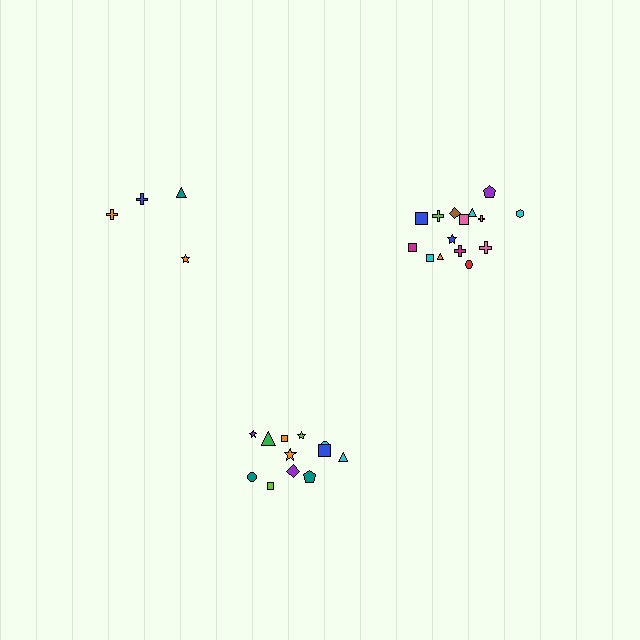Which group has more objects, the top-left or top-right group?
The top-right group.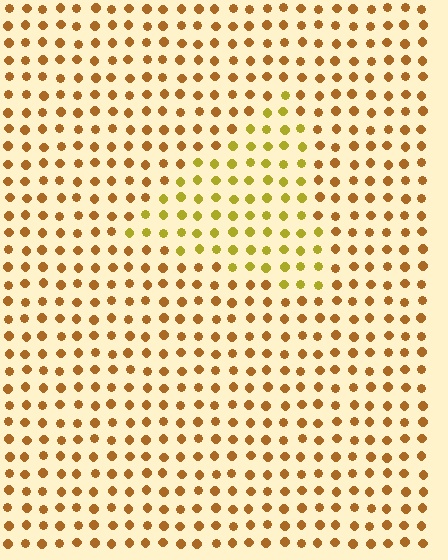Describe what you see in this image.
The image is filled with small brown elements in a uniform arrangement. A triangle-shaped region is visible where the elements are tinted to a slightly different hue, forming a subtle color boundary.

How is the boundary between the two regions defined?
The boundary is defined purely by a slight shift in hue (about 29 degrees). Spacing, size, and orientation are identical on both sides.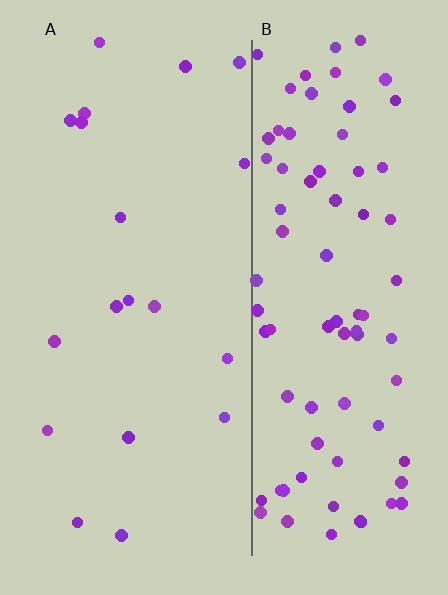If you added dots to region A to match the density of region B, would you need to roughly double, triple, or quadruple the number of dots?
Approximately quadruple.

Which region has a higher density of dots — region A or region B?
B (the right).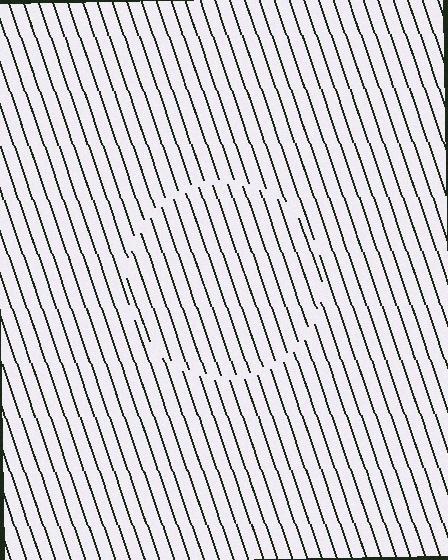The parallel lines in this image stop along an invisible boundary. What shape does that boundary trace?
An illusory circle. The interior of the shape contains the same grating, shifted by half a period — the contour is defined by the phase discontinuity where line-ends from the inner and outer gratings abut.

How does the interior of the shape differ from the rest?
The interior of the shape contains the same grating, shifted by half a period — the contour is defined by the phase discontinuity where line-ends from the inner and outer gratings abut.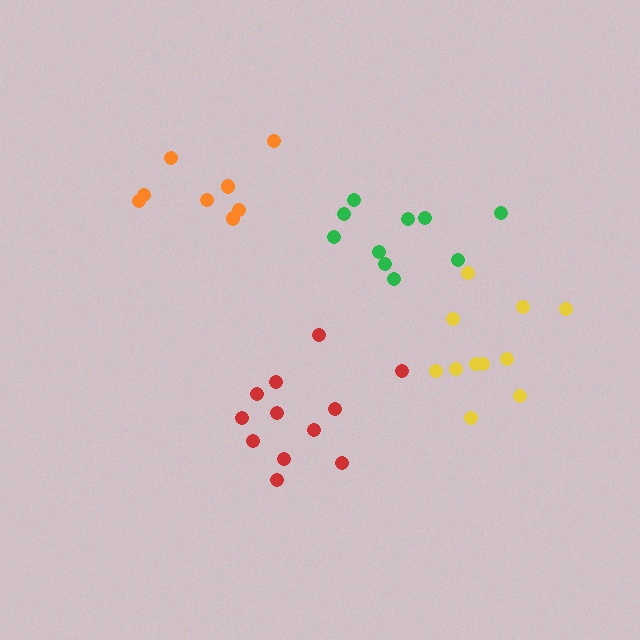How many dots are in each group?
Group 1: 10 dots, Group 2: 12 dots, Group 3: 11 dots, Group 4: 8 dots (41 total).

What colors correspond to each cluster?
The clusters are colored: green, red, yellow, orange.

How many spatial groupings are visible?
There are 4 spatial groupings.